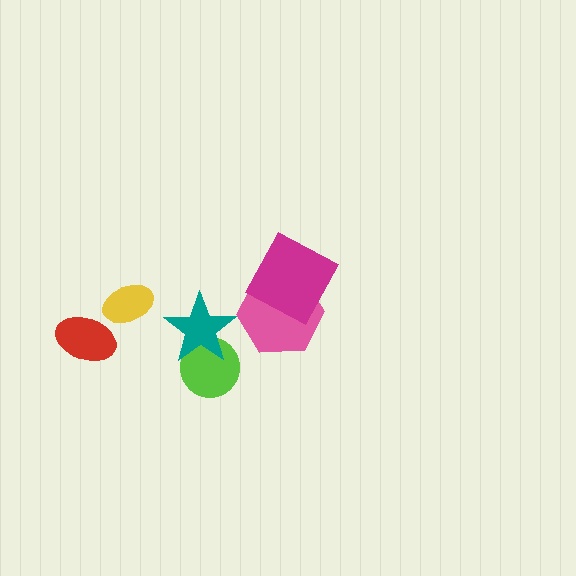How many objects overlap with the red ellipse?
0 objects overlap with the red ellipse.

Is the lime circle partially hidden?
Yes, it is partially covered by another shape.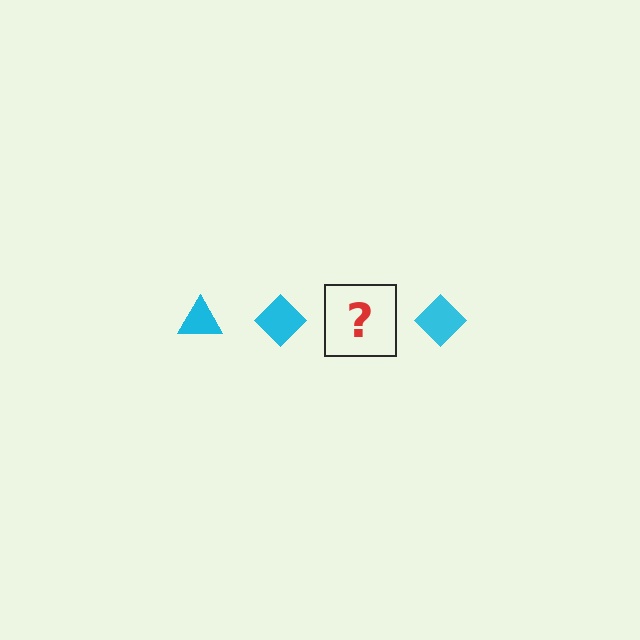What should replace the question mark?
The question mark should be replaced with a cyan triangle.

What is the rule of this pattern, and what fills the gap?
The rule is that the pattern cycles through triangle, diamond shapes in cyan. The gap should be filled with a cyan triangle.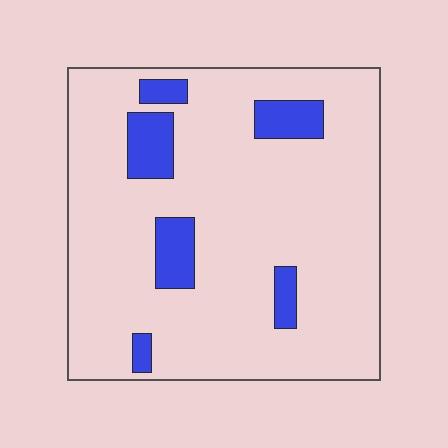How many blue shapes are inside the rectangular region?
6.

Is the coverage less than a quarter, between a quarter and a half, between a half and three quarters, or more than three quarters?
Less than a quarter.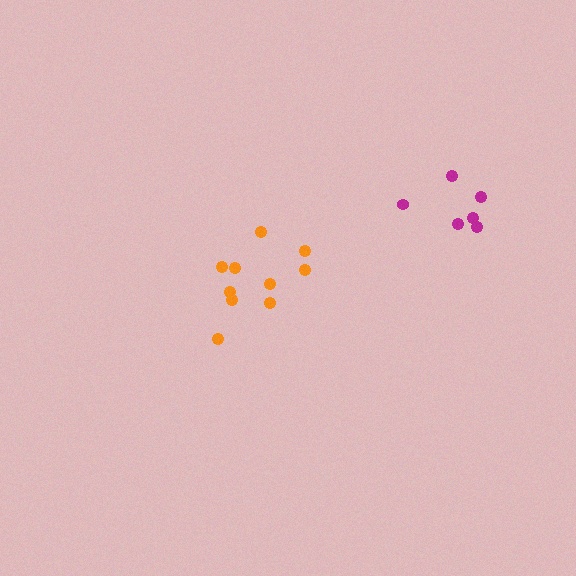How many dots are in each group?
Group 1: 10 dots, Group 2: 6 dots (16 total).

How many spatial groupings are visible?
There are 2 spatial groupings.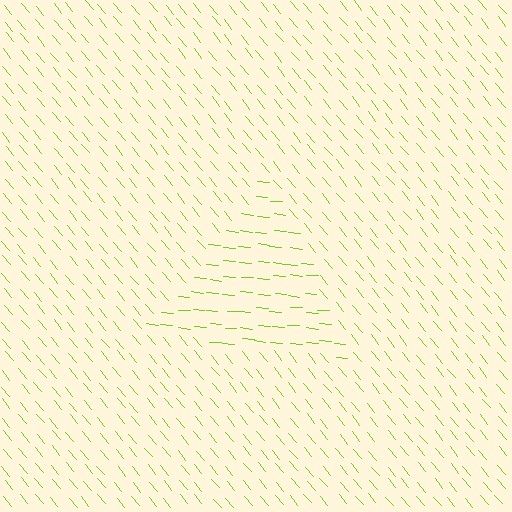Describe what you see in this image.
The image is filled with small lime line segments. A triangle region in the image has lines oriented differently from the surrounding lines, creating a visible texture boundary.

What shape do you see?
I see a triangle.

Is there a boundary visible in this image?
Yes, there is a texture boundary formed by a change in line orientation.